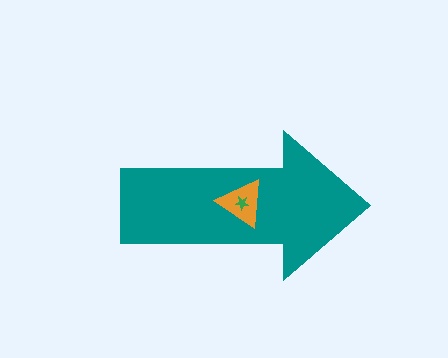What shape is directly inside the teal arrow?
The orange triangle.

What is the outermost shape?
The teal arrow.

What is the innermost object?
The green star.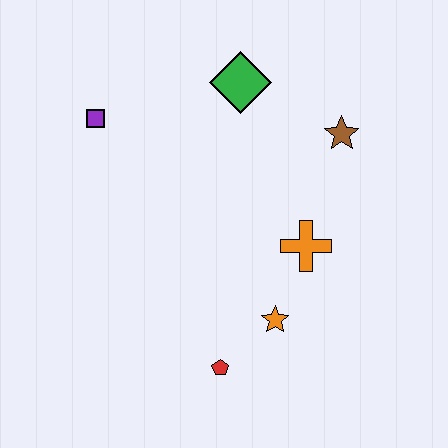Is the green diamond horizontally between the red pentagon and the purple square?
No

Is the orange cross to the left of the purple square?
No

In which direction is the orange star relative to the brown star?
The orange star is below the brown star.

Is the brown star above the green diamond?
No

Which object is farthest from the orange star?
The purple square is farthest from the orange star.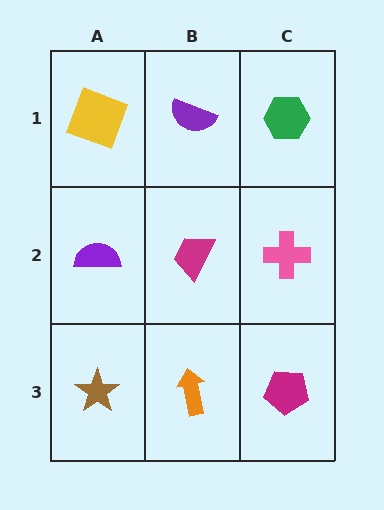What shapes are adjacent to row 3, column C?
A pink cross (row 2, column C), an orange arrow (row 3, column B).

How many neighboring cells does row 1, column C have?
2.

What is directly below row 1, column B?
A magenta trapezoid.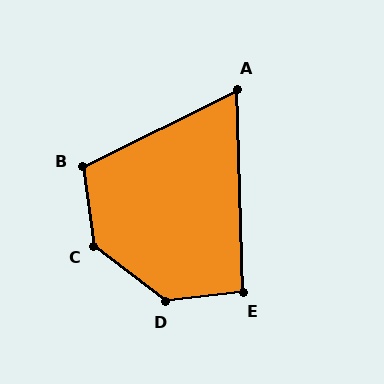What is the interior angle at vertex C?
Approximately 135 degrees (obtuse).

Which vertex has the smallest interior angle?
A, at approximately 65 degrees.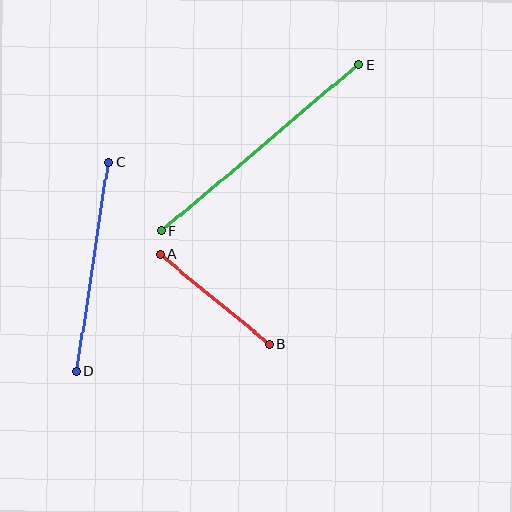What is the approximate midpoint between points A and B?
The midpoint is at approximately (215, 299) pixels.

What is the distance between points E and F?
The distance is approximately 259 pixels.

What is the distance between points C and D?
The distance is approximately 211 pixels.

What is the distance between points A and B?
The distance is approximately 142 pixels.